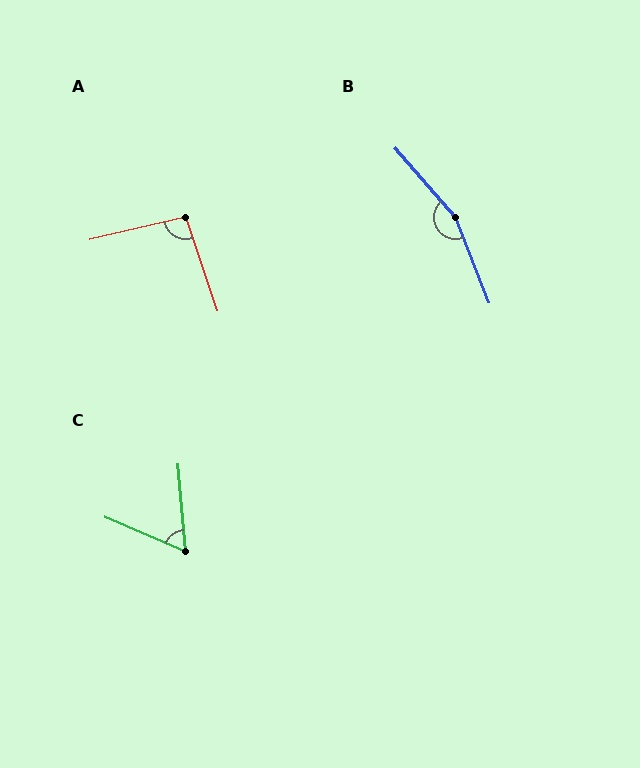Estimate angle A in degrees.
Approximately 96 degrees.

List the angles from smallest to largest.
C (62°), A (96°), B (160°).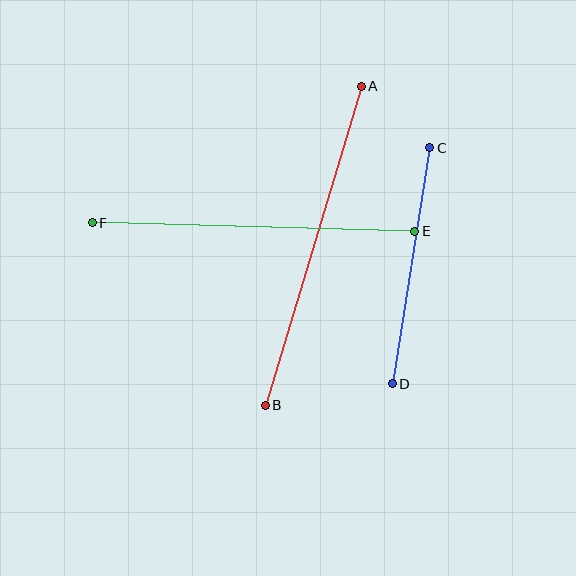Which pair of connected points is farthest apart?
Points A and B are farthest apart.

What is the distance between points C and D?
The distance is approximately 239 pixels.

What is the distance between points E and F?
The distance is approximately 323 pixels.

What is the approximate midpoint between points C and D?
The midpoint is at approximately (411, 266) pixels.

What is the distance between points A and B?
The distance is approximately 333 pixels.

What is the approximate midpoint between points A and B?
The midpoint is at approximately (313, 246) pixels.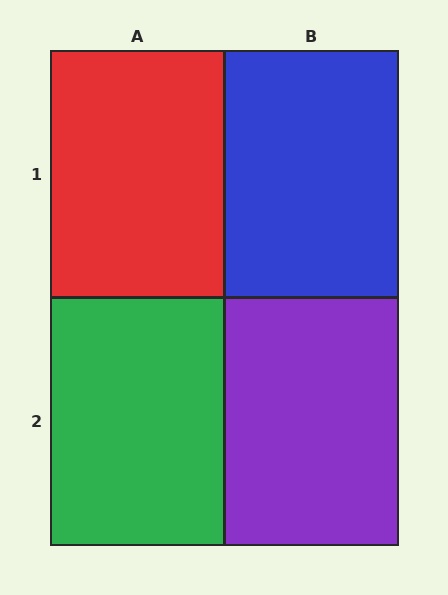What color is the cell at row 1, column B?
Blue.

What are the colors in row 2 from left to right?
Green, purple.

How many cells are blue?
1 cell is blue.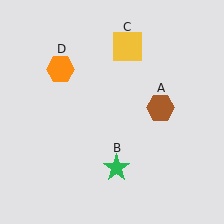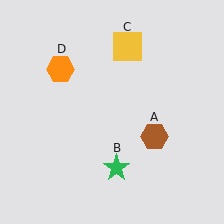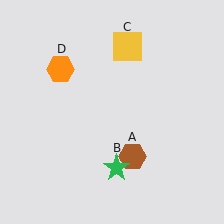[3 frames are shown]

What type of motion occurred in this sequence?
The brown hexagon (object A) rotated clockwise around the center of the scene.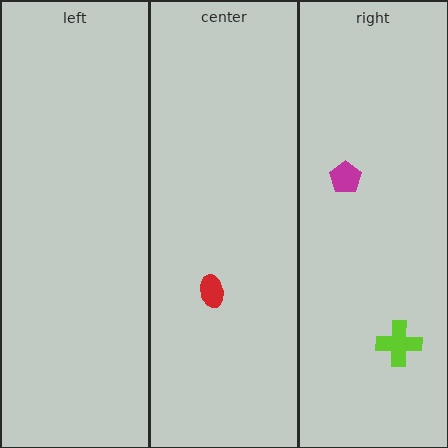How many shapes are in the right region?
2.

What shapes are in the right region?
The magenta pentagon, the lime cross.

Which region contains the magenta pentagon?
The right region.